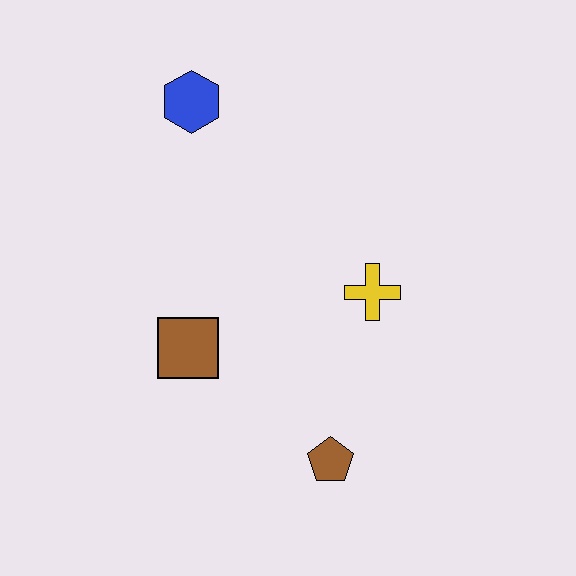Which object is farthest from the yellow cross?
The blue hexagon is farthest from the yellow cross.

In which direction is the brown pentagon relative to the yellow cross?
The brown pentagon is below the yellow cross.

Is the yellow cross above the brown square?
Yes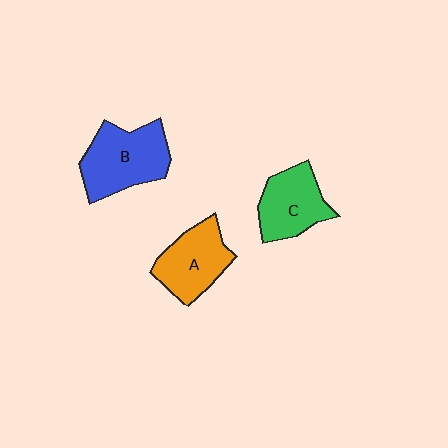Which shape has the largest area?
Shape B (blue).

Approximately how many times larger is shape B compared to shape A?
Approximately 1.2 times.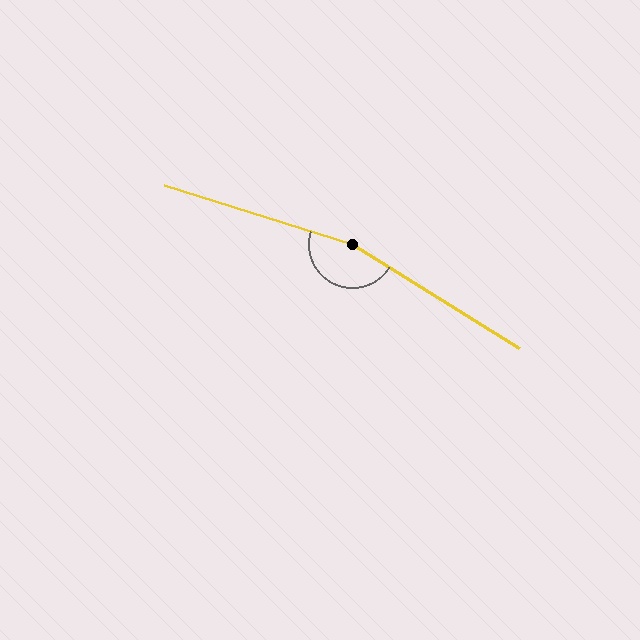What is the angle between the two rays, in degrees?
Approximately 166 degrees.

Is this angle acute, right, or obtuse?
It is obtuse.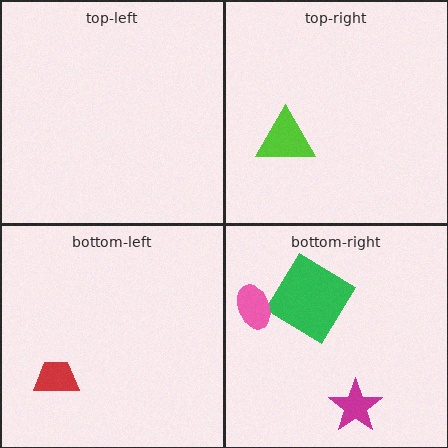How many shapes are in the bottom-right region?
3.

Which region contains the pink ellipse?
The bottom-right region.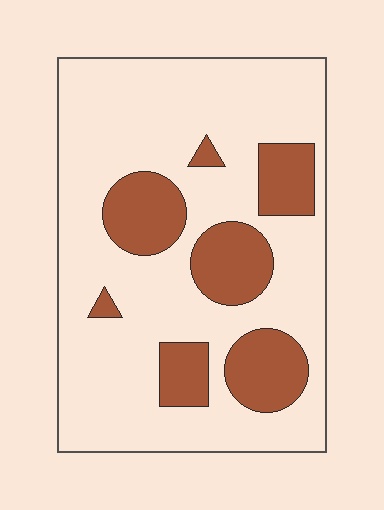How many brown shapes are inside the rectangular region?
7.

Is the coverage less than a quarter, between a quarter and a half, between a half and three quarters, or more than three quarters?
Less than a quarter.